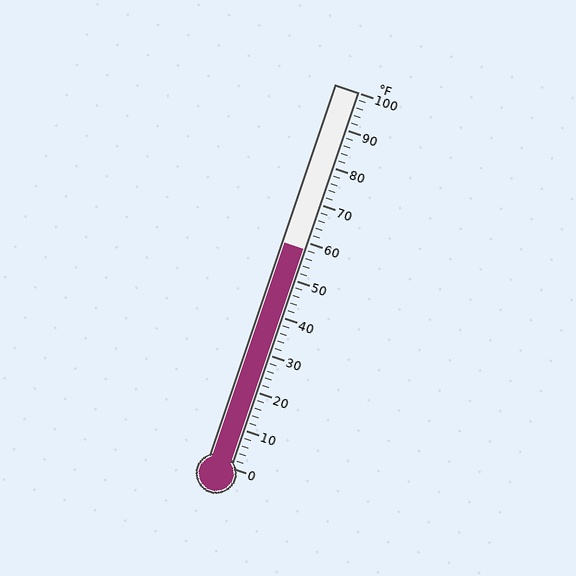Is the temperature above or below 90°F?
The temperature is below 90°F.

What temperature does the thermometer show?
The thermometer shows approximately 58°F.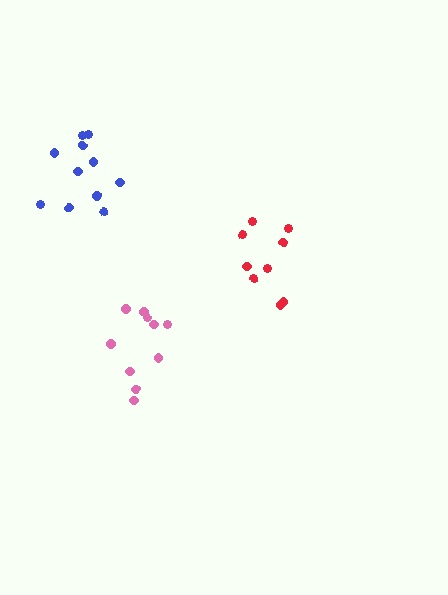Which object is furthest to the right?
The red cluster is rightmost.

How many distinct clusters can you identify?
There are 3 distinct clusters.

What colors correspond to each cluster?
The clusters are colored: pink, blue, red.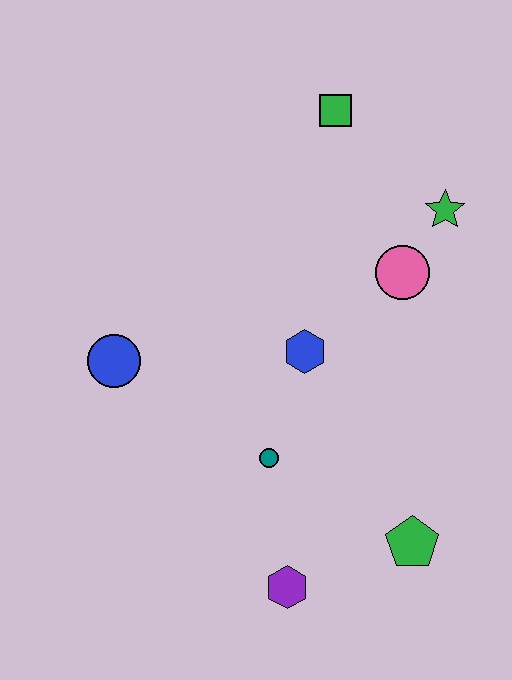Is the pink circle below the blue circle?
No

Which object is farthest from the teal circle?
The green square is farthest from the teal circle.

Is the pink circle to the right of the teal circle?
Yes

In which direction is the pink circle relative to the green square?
The pink circle is below the green square.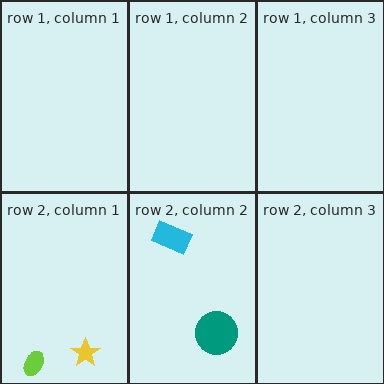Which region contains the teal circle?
The row 2, column 2 region.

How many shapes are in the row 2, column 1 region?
2.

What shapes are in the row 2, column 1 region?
The yellow star, the lime ellipse.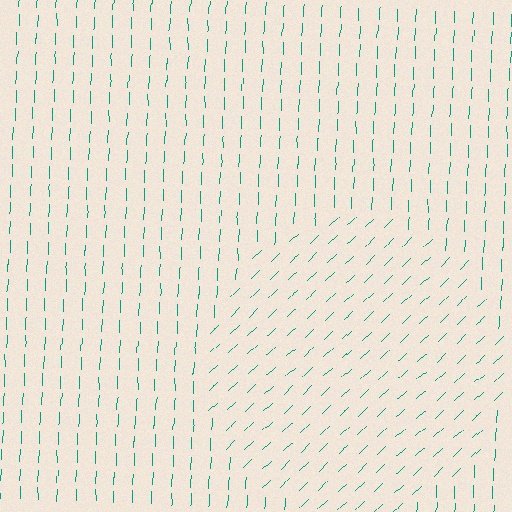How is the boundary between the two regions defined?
The boundary is defined purely by a change in line orientation (approximately 45 degrees difference). All lines are the same color and thickness.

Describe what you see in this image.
The image is filled with small teal line segments. A circle region in the image has lines oriented differently from the surrounding lines, creating a visible texture boundary.